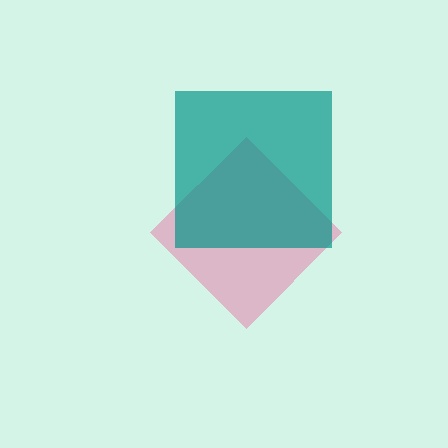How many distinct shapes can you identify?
There are 2 distinct shapes: a pink diamond, a teal square.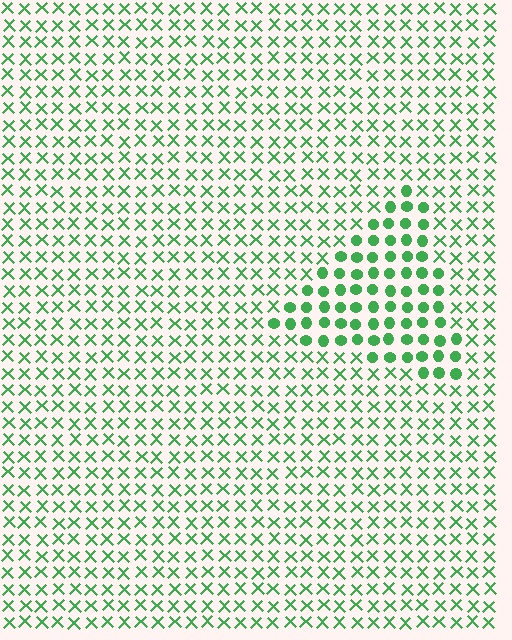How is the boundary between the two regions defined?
The boundary is defined by a change in element shape: circles inside vs. X marks outside. All elements share the same color and spacing.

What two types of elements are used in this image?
The image uses circles inside the triangle region and X marks outside it.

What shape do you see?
I see a triangle.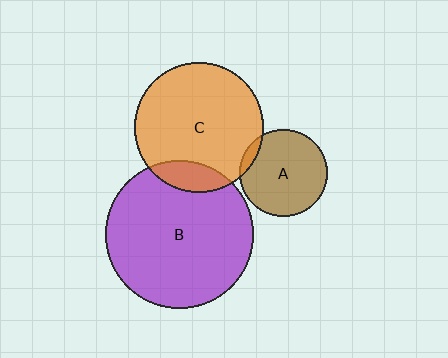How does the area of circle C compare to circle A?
Approximately 2.2 times.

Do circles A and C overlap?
Yes.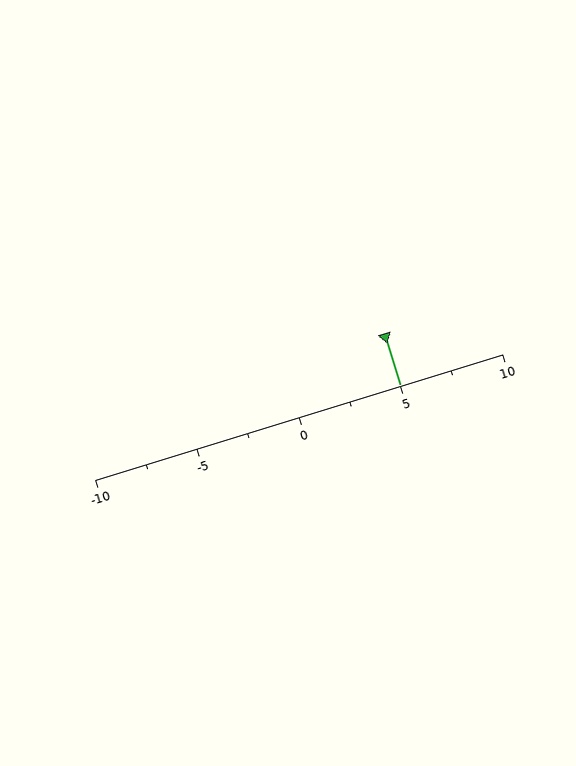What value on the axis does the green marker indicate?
The marker indicates approximately 5.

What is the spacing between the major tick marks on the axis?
The major ticks are spaced 5 apart.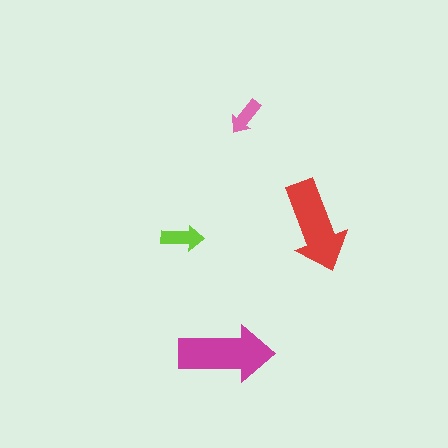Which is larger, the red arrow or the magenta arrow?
The magenta one.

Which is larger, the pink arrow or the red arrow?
The red one.